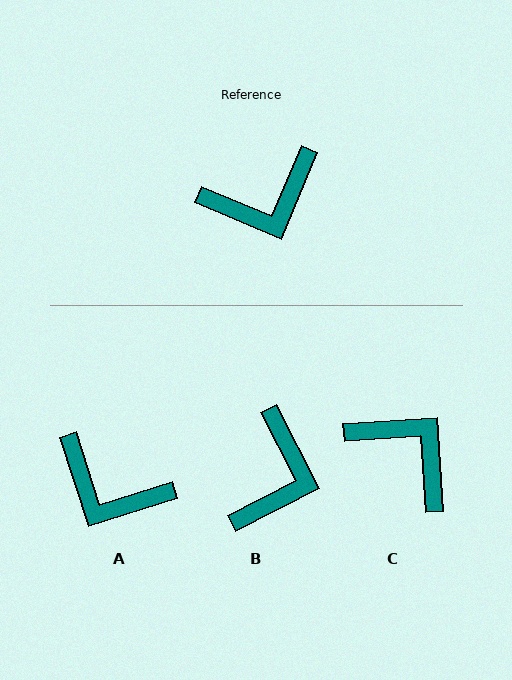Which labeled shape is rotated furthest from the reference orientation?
C, about 117 degrees away.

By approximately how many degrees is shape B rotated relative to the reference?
Approximately 50 degrees counter-clockwise.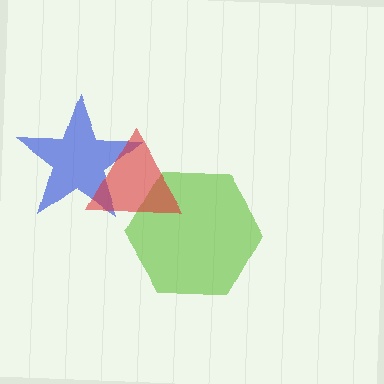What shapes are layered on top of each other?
The layered shapes are: a blue star, a lime hexagon, a red triangle.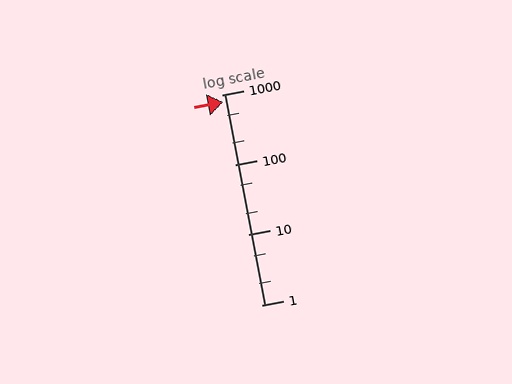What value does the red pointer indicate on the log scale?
The pointer indicates approximately 780.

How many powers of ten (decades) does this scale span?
The scale spans 3 decades, from 1 to 1000.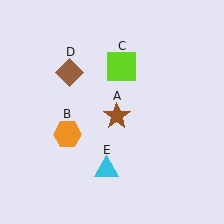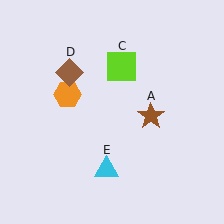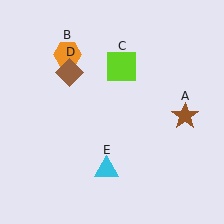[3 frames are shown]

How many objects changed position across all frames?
2 objects changed position: brown star (object A), orange hexagon (object B).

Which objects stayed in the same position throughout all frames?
Lime square (object C) and brown diamond (object D) and cyan triangle (object E) remained stationary.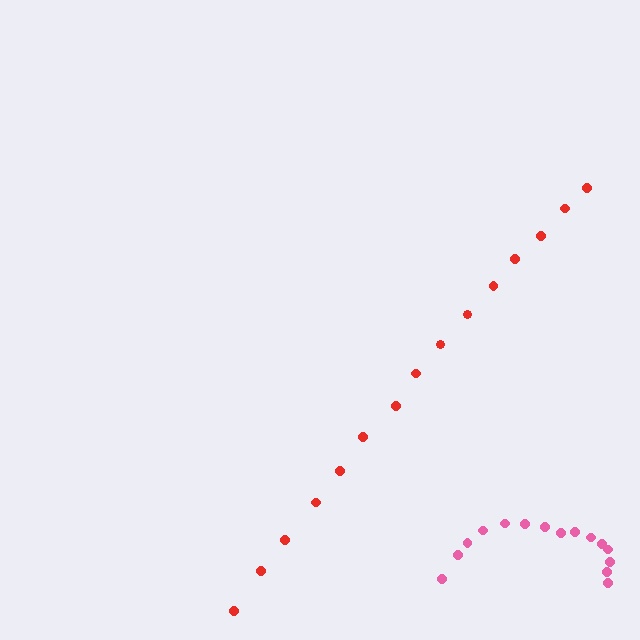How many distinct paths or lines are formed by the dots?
There are 2 distinct paths.